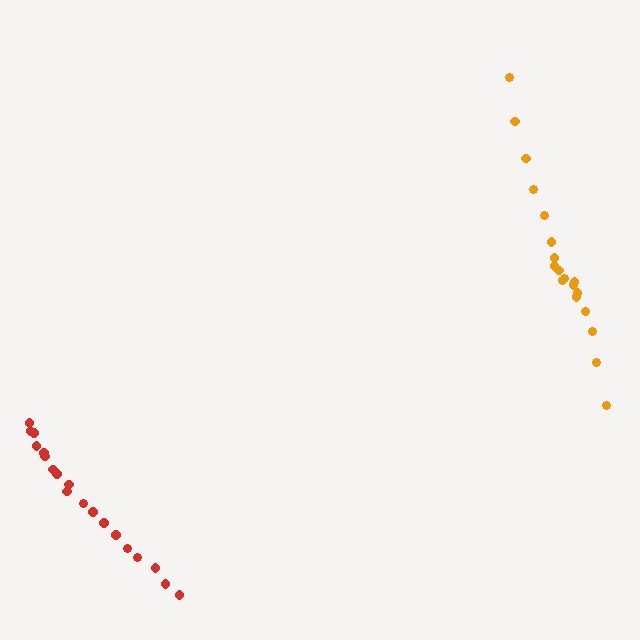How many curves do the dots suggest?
There are 2 distinct paths.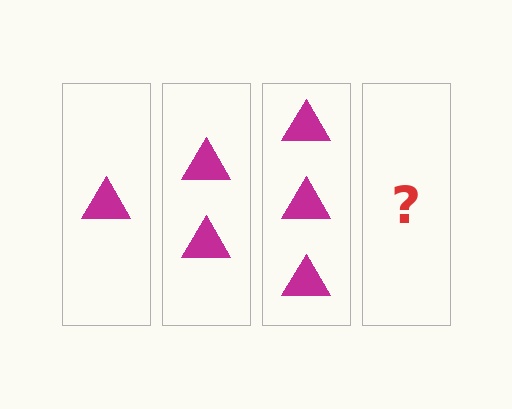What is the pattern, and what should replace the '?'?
The pattern is that each step adds one more triangle. The '?' should be 4 triangles.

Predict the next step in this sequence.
The next step is 4 triangles.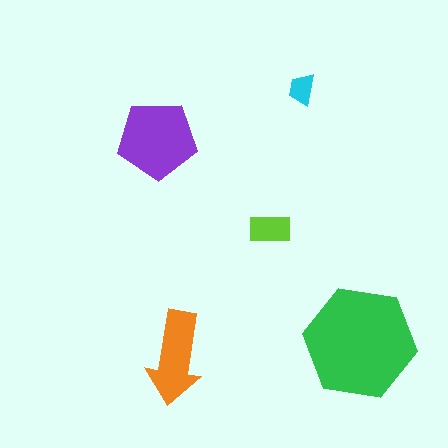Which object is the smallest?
The cyan trapezoid.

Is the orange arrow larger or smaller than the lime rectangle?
Larger.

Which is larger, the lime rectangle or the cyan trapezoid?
The lime rectangle.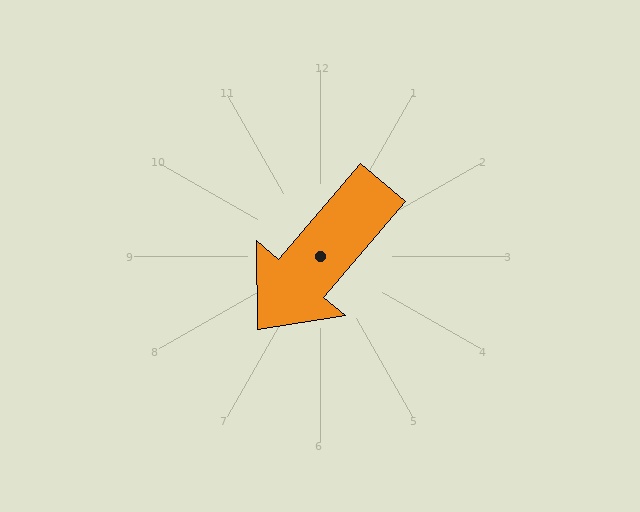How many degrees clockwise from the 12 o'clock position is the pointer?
Approximately 220 degrees.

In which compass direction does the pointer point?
Southwest.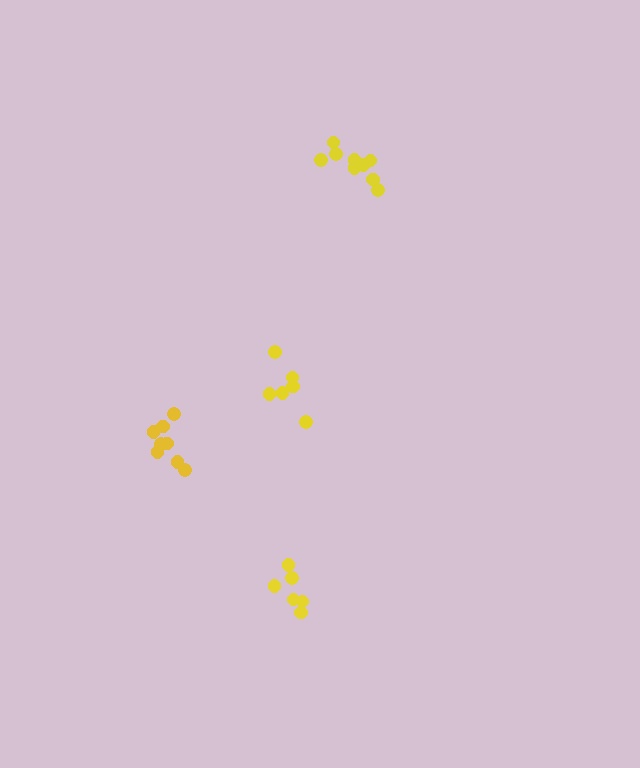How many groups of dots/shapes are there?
There are 4 groups.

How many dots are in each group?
Group 1: 6 dots, Group 2: 9 dots, Group 3: 6 dots, Group 4: 8 dots (29 total).